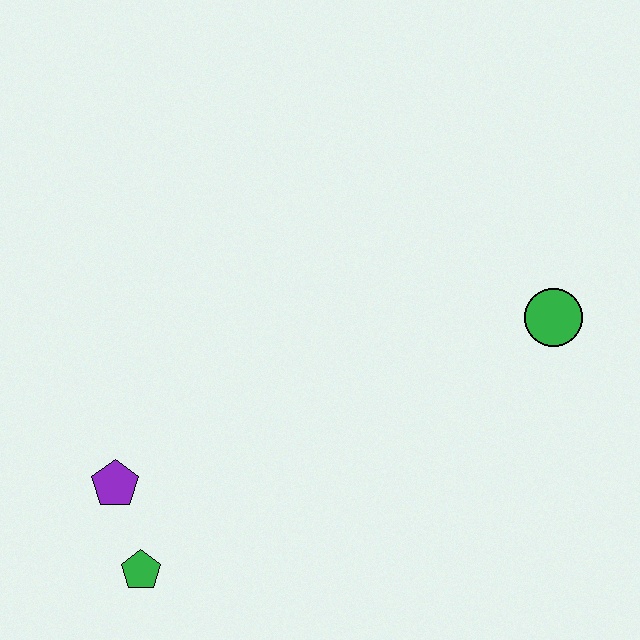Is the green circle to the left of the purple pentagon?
No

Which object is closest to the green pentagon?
The purple pentagon is closest to the green pentagon.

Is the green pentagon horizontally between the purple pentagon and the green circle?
Yes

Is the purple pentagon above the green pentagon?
Yes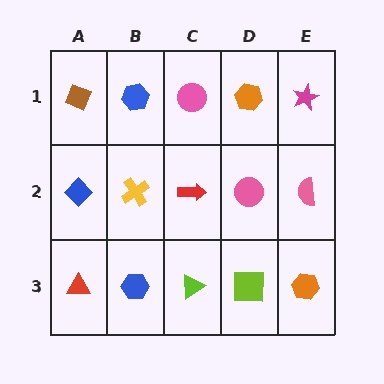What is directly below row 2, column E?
An orange hexagon.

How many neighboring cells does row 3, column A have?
2.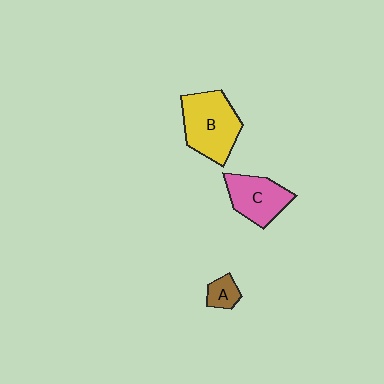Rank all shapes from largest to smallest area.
From largest to smallest: B (yellow), C (pink), A (brown).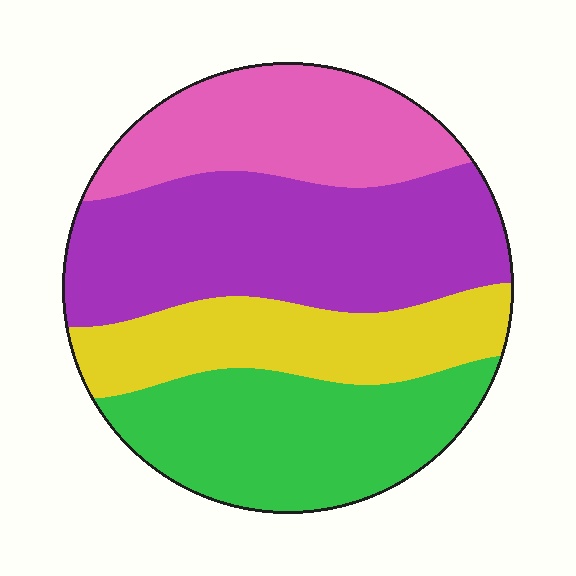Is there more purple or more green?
Purple.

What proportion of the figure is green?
Green takes up about one quarter (1/4) of the figure.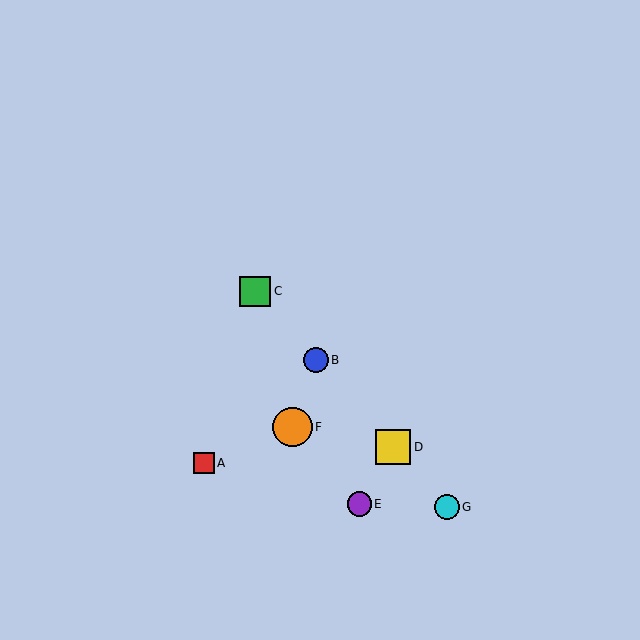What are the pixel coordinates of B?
Object B is at (316, 360).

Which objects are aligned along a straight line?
Objects B, C, D, G are aligned along a straight line.